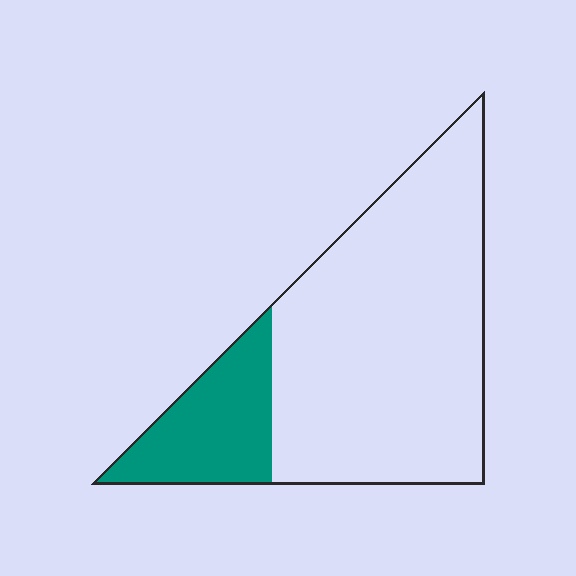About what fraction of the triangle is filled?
About one fifth (1/5).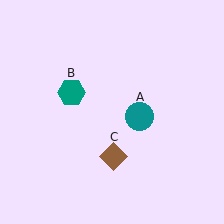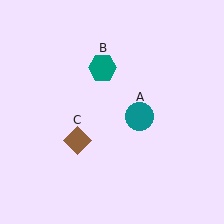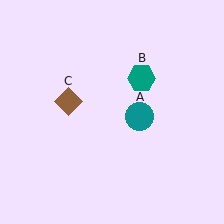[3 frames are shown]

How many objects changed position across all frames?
2 objects changed position: teal hexagon (object B), brown diamond (object C).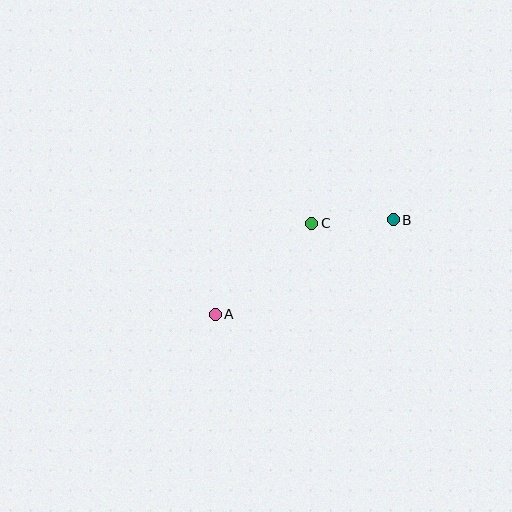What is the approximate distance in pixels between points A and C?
The distance between A and C is approximately 133 pixels.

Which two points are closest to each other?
Points B and C are closest to each other.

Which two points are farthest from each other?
Points A and B are farthest from each other.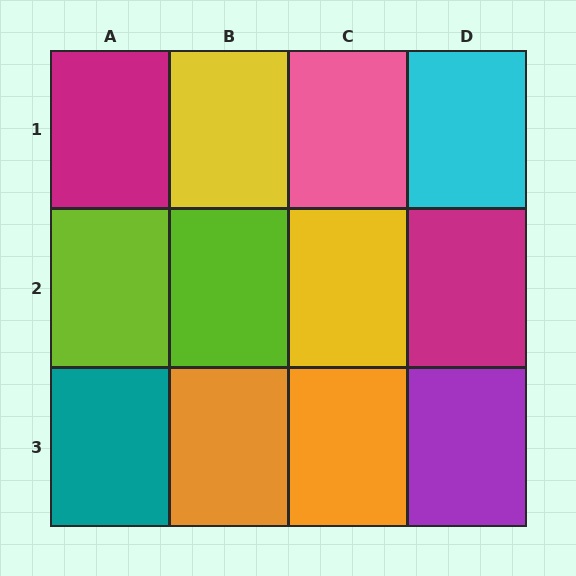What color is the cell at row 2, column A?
Lime.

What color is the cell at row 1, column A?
Magenta.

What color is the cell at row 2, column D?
Magenta.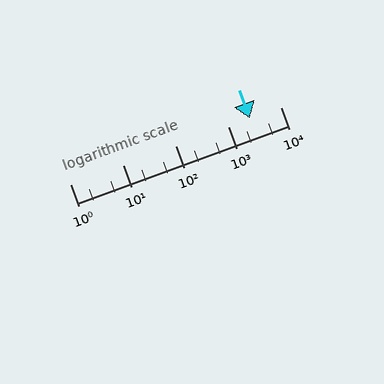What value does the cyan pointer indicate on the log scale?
The pointer indicates approximately 2600.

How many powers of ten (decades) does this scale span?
The scale spans 4 decades, from 1 to 10000.